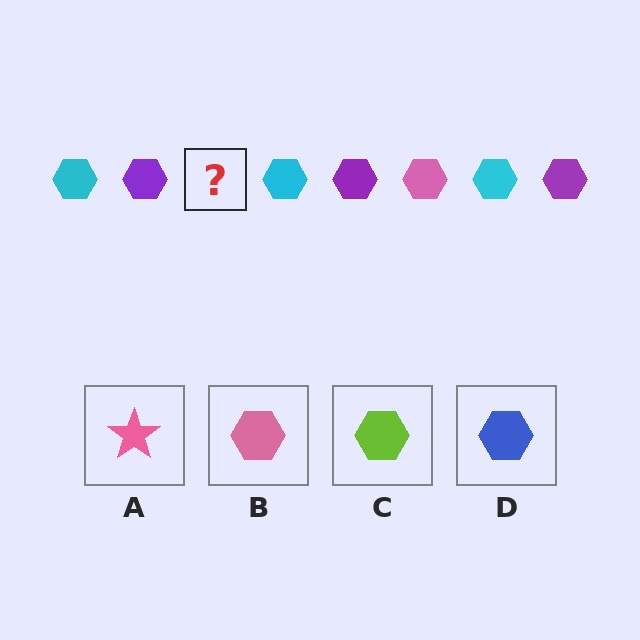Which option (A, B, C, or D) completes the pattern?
B.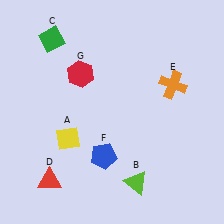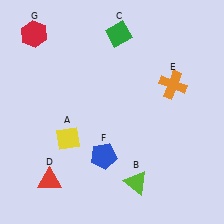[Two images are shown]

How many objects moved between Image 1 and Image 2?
2 objects moved between the two images.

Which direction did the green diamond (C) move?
The green diamond (C) moved right.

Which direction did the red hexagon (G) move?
The red hexagon (G) moved left.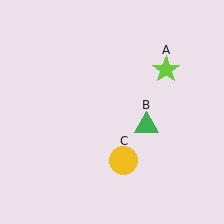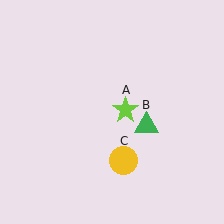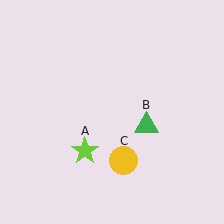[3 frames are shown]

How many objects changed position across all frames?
1 object changed position: lime star (object A).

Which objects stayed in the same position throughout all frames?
Green triangle (object B) and yellow circle (object C) remained stationary.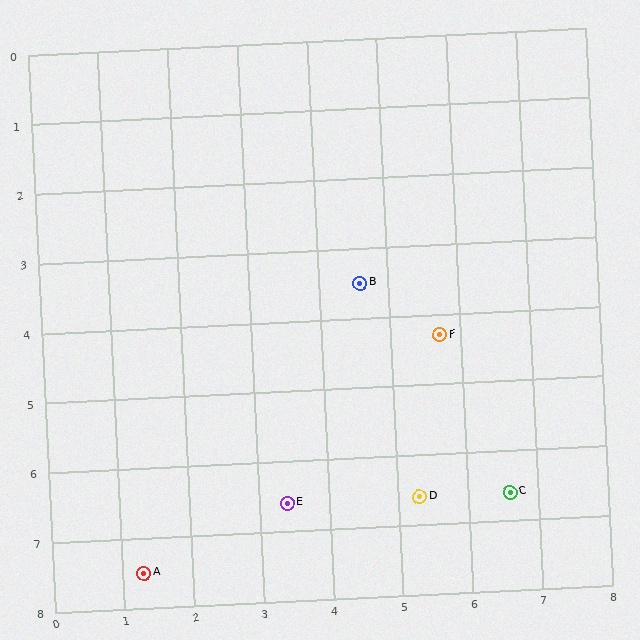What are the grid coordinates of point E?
Point E is at approximately (3.4, 6.6).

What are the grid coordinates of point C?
Point C is at approximately (6.6, 6.6).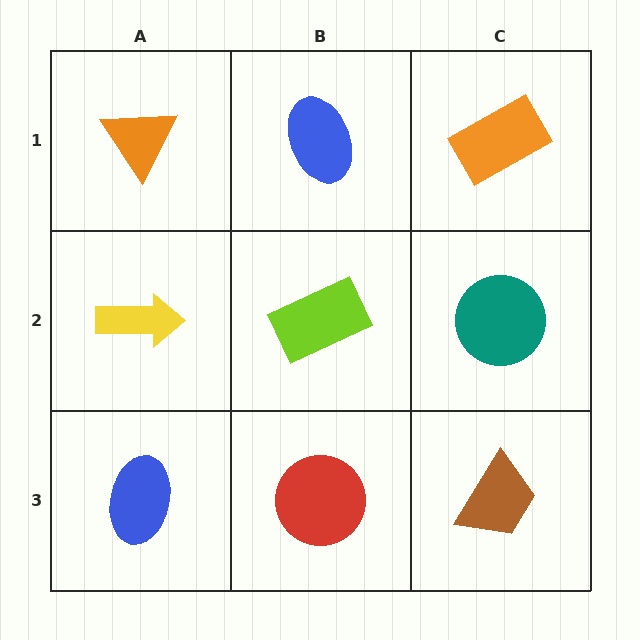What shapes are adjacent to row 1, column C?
A teal circle (row 2, column C), a blue ellipse (row 1, column B).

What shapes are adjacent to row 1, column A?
A yellow arrow (row 2, column A), a blue ellipse (row 1, column B).